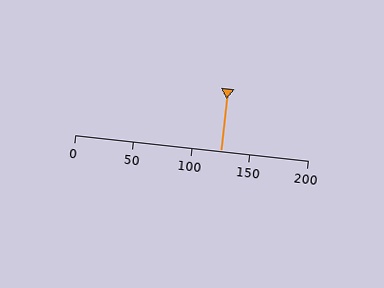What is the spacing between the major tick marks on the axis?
The major ticks are spaced 50 apart.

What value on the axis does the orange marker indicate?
The marker indicates approximately 125.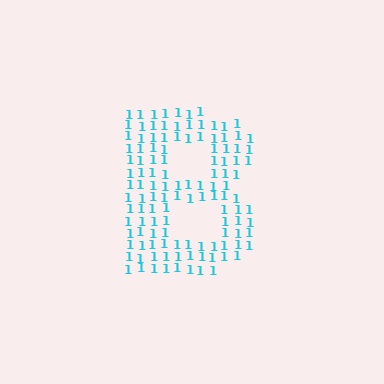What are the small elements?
The small elements are digit 1's.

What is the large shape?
The large shape is the letter B.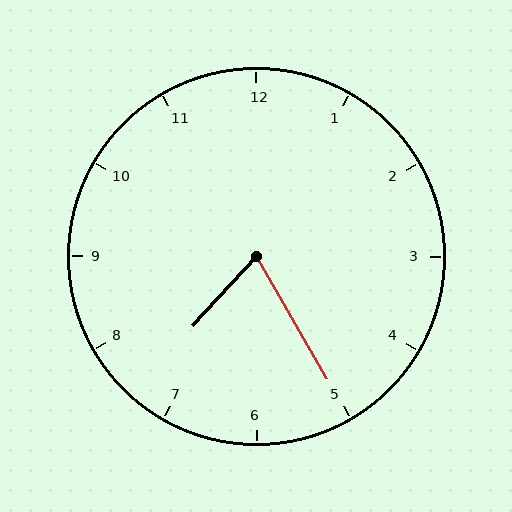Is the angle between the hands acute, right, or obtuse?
It is acute.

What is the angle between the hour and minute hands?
Approximately 72 degrees.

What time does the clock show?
7:25.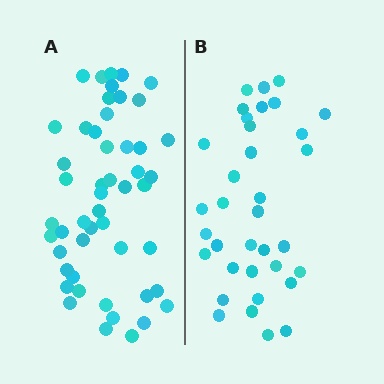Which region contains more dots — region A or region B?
Region A (the left region) has more dots.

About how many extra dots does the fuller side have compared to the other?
Region A has approximately 15 more dots than region B.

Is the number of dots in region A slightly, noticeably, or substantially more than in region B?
Region A has noticeably more, but not dramatically so. The ratio is roughly 1.4 to 1.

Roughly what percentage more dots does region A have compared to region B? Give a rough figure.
About 45% more.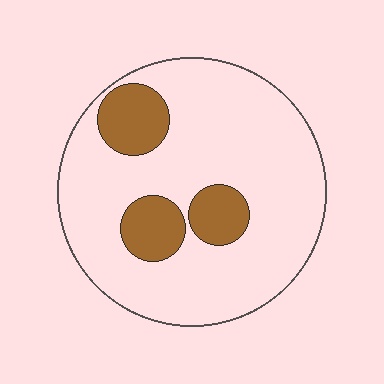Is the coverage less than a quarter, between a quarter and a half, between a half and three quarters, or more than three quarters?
Less than a quarter.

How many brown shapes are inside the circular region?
3.